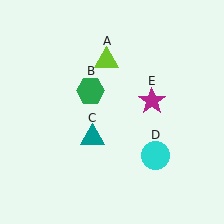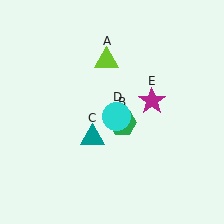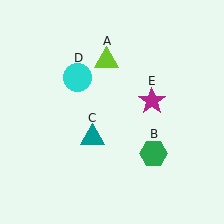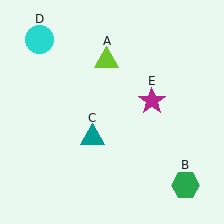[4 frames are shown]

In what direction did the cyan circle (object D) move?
The cyan circle (object D) moved up and to the left.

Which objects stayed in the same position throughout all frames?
Lime triangle (object A) and teal triangle (object C) and magenta star (object E) remained stationary.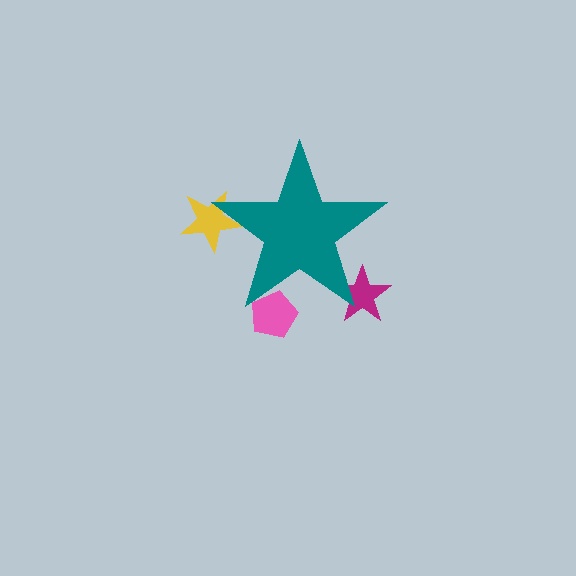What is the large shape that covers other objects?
A teal star.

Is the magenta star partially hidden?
Yes, the magenta star is partially hidden behind the teal star.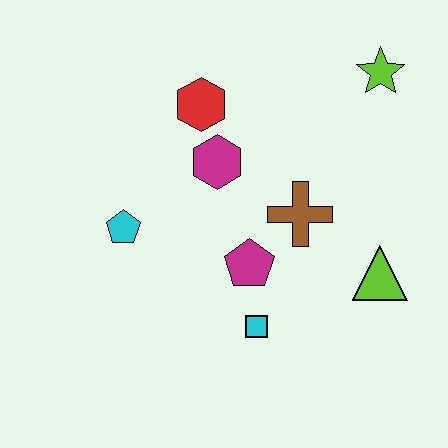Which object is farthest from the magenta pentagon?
The lime star is farthest from the magenta pentagon.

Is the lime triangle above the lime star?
No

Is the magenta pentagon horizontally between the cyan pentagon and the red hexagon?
No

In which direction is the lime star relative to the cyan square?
The lime star is above the cyan square.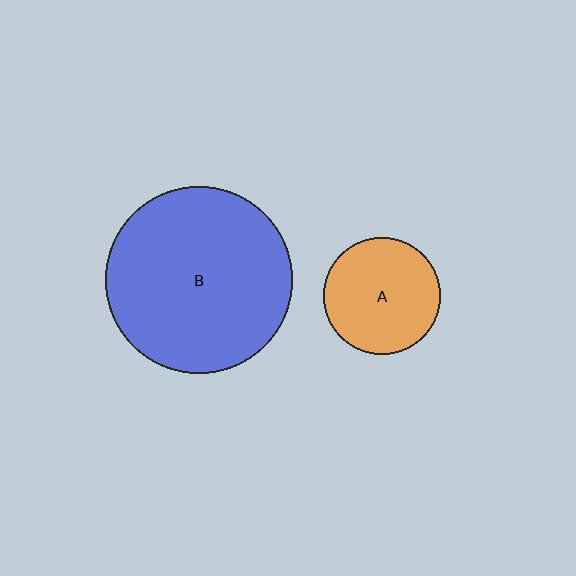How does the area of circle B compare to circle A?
Approximately 2.5 times.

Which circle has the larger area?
Circle B (blue).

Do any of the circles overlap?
No, none of the circles overlap.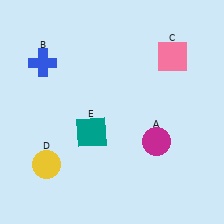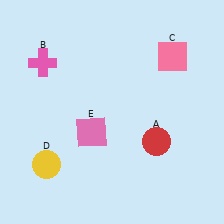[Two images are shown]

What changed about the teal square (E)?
In Image 1, E is teal. In Image 2, it changed to pink.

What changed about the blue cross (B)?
In Image 1, B is blue. In Image 2, it changed to pink.